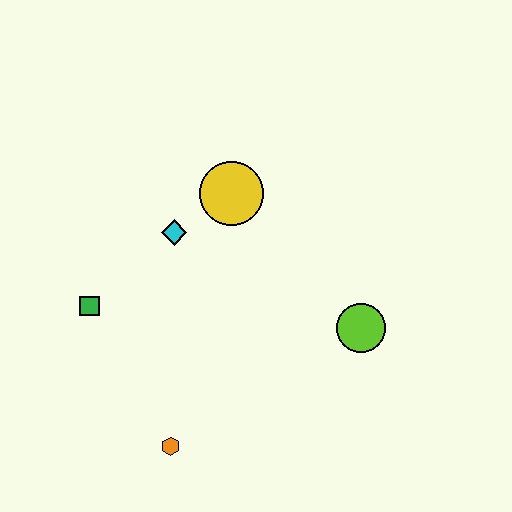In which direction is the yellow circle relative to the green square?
The yellow circle is to the right of the green square.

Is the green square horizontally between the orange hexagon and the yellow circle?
No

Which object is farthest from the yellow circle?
The orange hexagon is farthest from the yellow circle.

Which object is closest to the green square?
The cyan diamond is closest to the green square.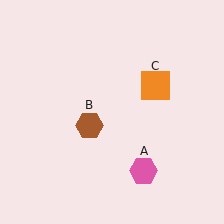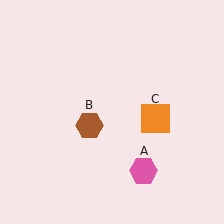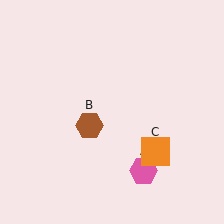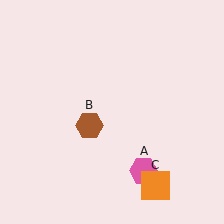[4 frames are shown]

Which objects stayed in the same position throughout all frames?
Pink hexagon (object A) and brown hexagon (object B) remained stationary.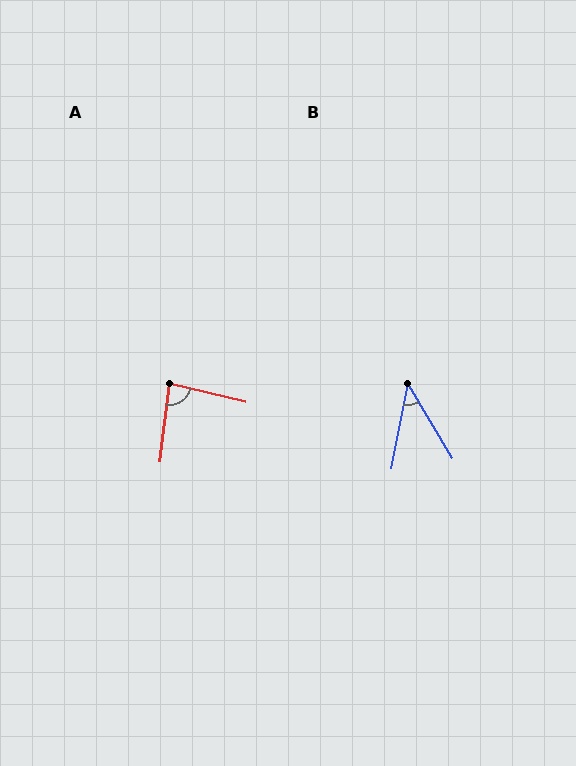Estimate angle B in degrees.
Approximately 41 degrees.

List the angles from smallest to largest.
B (41°), A (84°).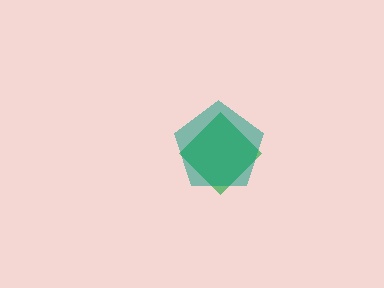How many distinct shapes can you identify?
There are 2 distinct shapes: a green diamond, a teal pentagon.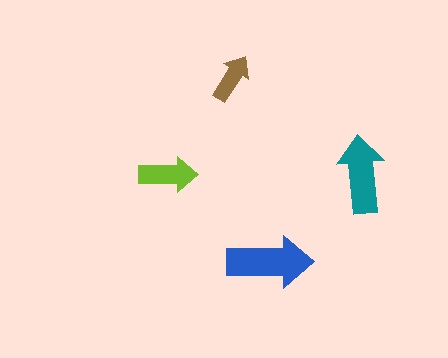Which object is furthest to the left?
The lime arrow is leftmost.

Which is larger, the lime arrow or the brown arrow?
The lime one.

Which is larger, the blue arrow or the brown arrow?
The blue one.